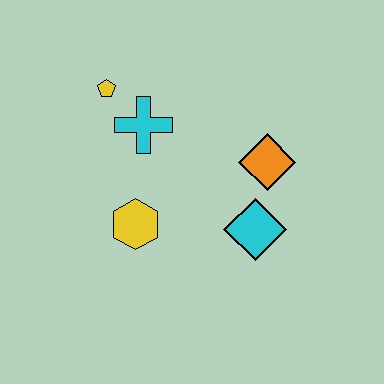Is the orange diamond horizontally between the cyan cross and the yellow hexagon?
No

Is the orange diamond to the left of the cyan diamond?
No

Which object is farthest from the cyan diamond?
The yellow pentagon is farthest from the cyan diamond.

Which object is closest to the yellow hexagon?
The cyan cross is closest to the yellow hexagon.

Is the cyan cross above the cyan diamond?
Yes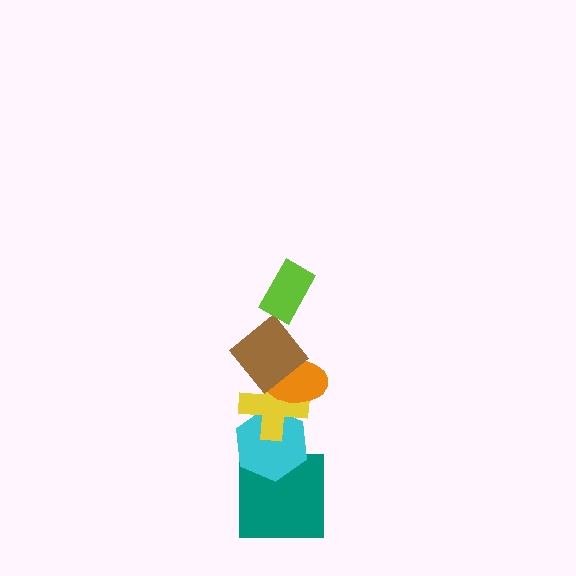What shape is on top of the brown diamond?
The lime rectangle is on top of the brown diamond.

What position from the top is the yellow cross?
The yellow cross is 4th from the top.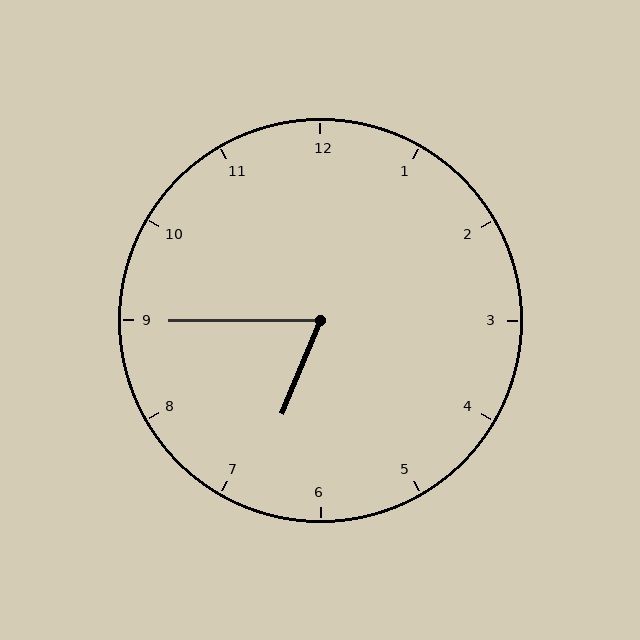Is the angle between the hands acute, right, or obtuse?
It is acute.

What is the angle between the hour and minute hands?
Approximately 68 degrees.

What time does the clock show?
6:45.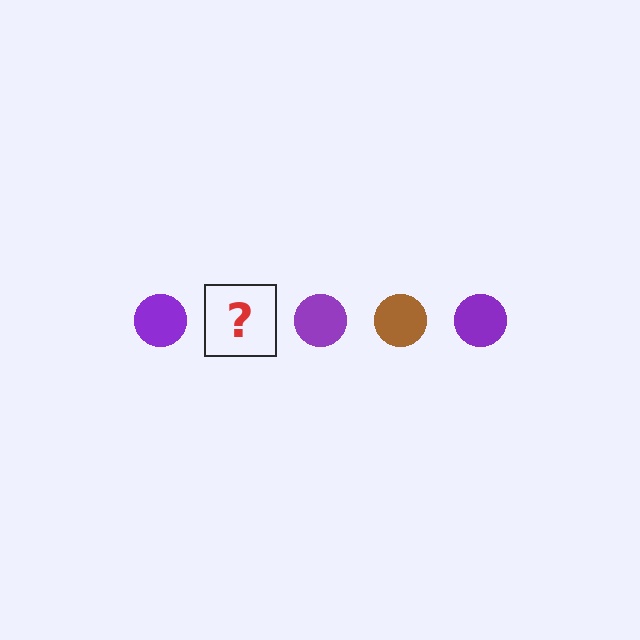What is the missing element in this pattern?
The missing element is a brown circle.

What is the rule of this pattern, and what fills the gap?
The rule is that the pattern cycles through purple, brown circles. The gap should be filled with a brown circle.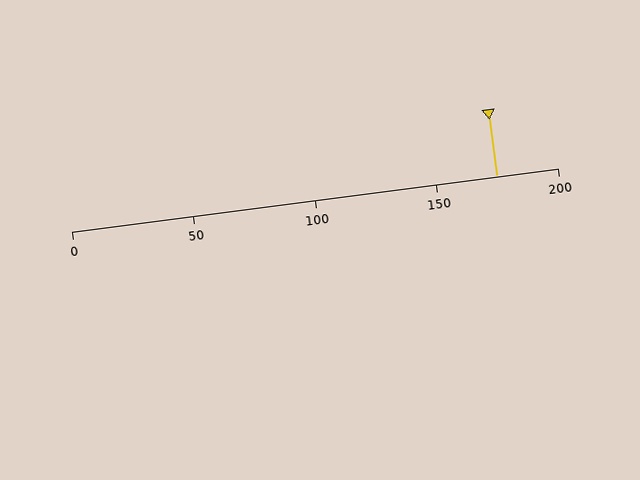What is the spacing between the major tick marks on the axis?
The major ticks are spaced 50 apart.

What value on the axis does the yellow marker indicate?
The marker indicates approximately 175.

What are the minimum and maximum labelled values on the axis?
The axis runs from 0 to 200.